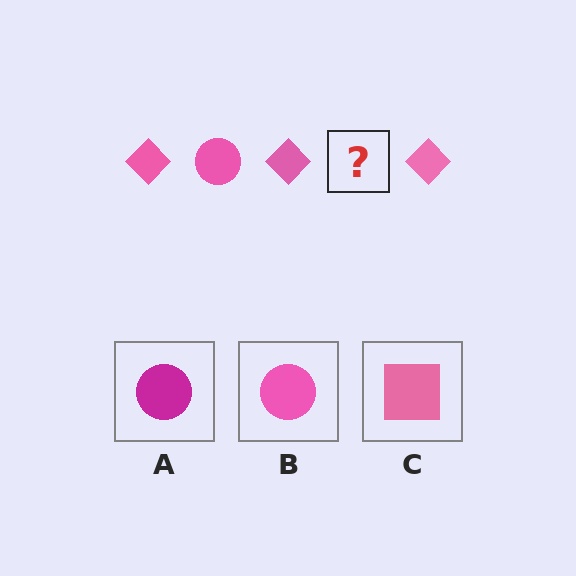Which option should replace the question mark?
Option B.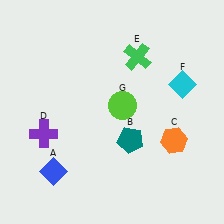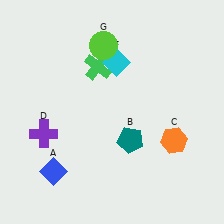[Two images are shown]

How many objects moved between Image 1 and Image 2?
3 objects moved between the two images.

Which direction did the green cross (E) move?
The green cross (E) moved left.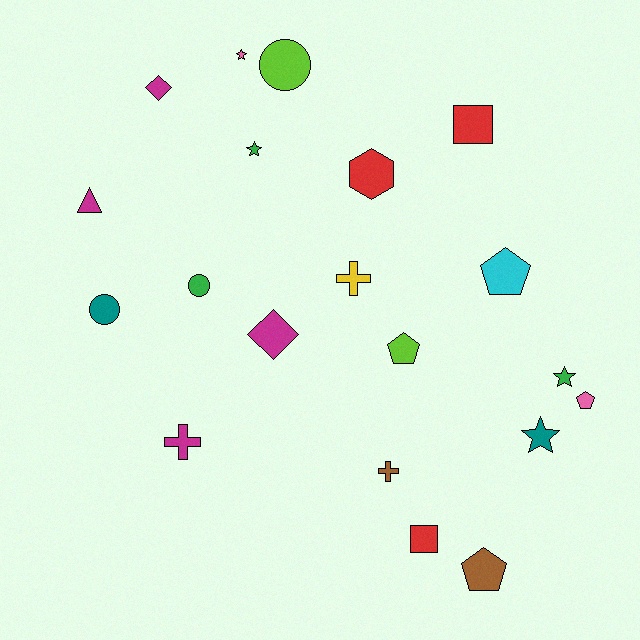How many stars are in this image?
There are 4 stars.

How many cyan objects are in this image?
There is 1 cyan object.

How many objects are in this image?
There are 20 objects.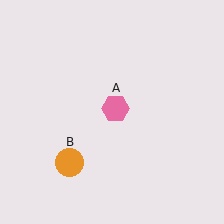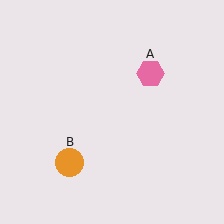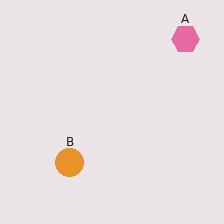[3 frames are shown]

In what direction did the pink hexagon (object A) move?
The pink hexagon (object A) moved up and to the right.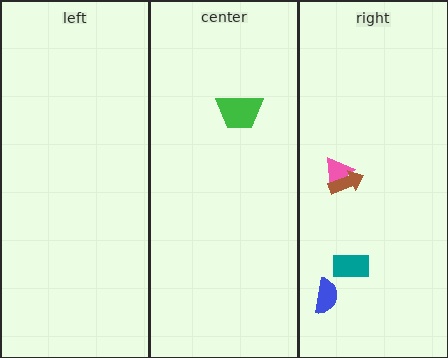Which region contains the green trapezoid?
The center region.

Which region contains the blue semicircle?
The right region.